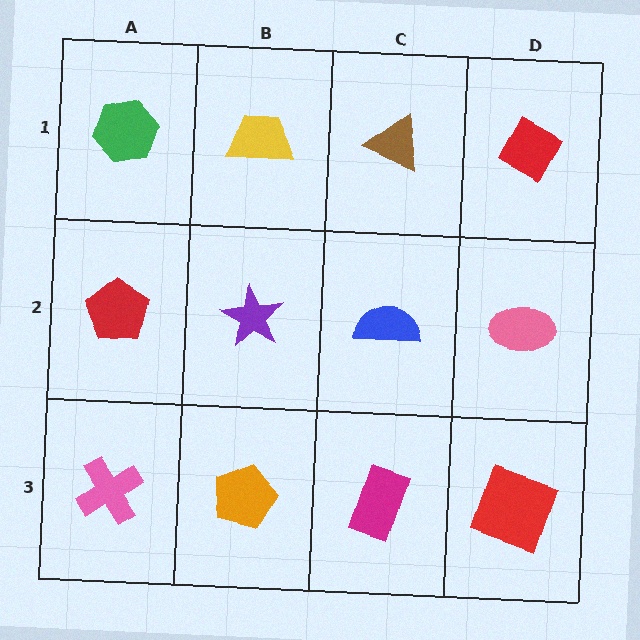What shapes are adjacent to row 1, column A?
A red pentagon (row 2, column A), a yellow trapezoid (row 1, column B).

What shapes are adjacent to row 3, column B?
A purple star (row 2, column B), a pink cross (row 3, column A), a magenta rectangle (row 3, column C).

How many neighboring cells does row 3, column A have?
2.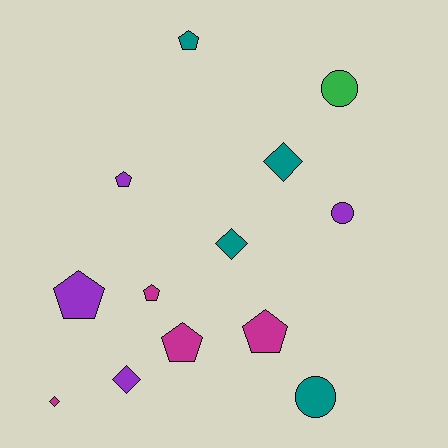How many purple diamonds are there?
There is 1 purple diamond.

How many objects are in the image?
There are 13 objects.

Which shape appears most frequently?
Pentagon, with 6 objects.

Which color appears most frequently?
Purple, with 4 objects.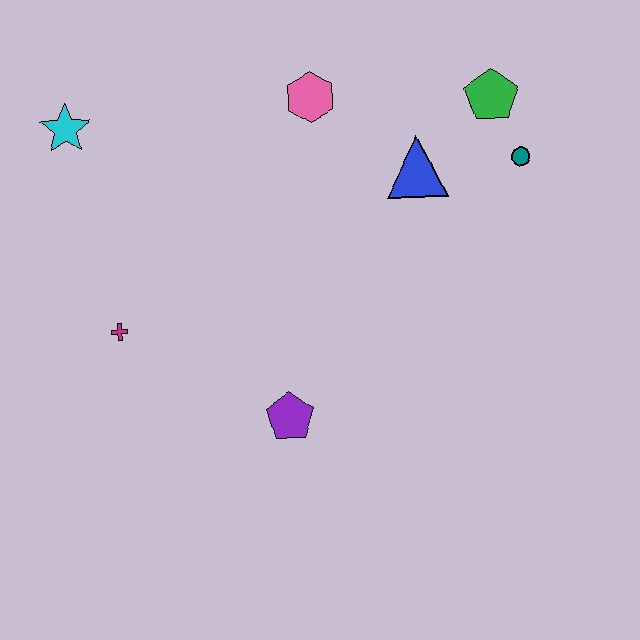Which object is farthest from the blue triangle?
The cyan star is farthest from the blue triangle.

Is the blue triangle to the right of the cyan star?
Yes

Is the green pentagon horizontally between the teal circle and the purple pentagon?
Yes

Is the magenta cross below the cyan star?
Yes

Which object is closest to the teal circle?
The green pentagon is closest to the teal circle.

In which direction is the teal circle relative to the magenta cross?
The teal circle is to the right of the magenta cross.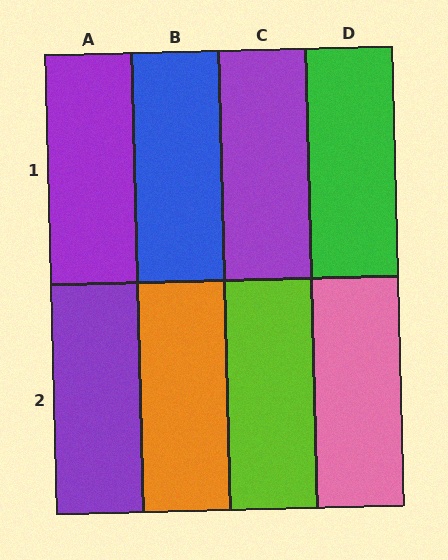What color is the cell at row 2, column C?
Lime.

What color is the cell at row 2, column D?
Pink.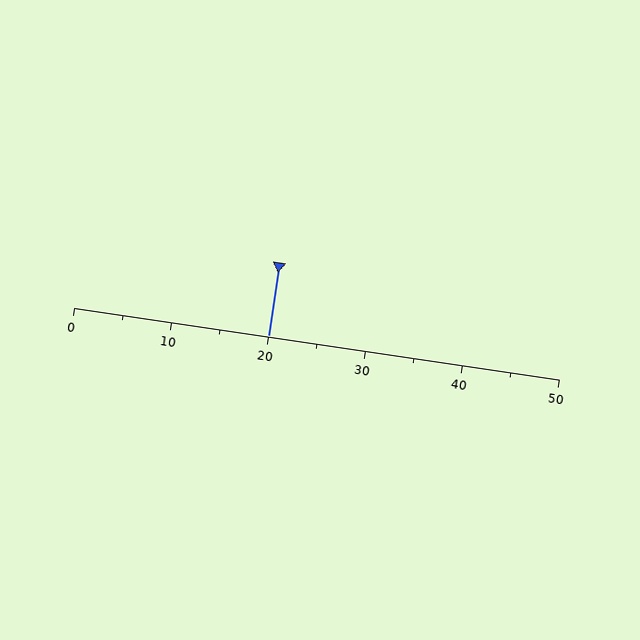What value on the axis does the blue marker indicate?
The marker indicates approximately 20.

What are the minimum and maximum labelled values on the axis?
The axis runs from 0 to 50.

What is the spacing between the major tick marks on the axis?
The major ticks are spaced 10 apart.